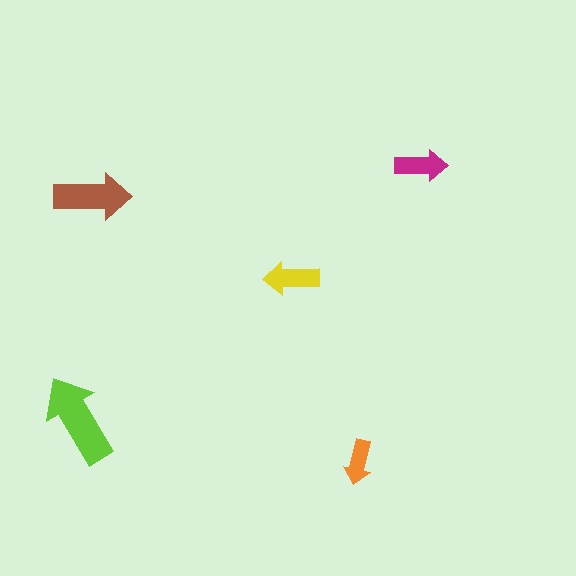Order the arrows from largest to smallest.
the lime one, the brown one, the yellow one, the magenta one, the orange one.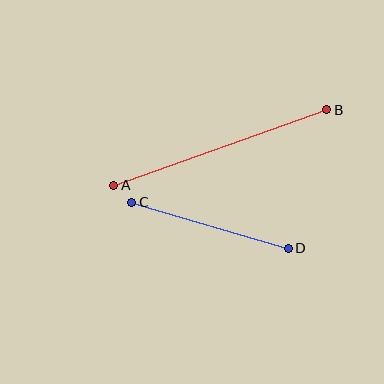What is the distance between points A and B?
The distance is approximately 226 pixels.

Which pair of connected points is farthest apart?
Points A and B are farthest apart.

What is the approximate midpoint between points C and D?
The midpoint is at approximately (210, 225) pixels.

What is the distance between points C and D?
The distance is approximately 163 pixels.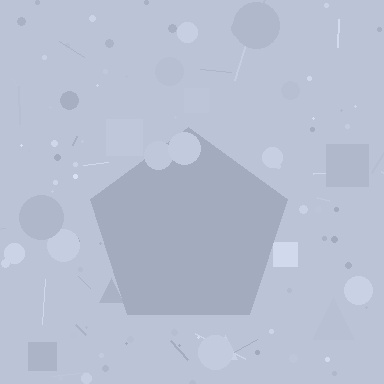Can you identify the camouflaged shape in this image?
The camouflaged shape is a pentagon.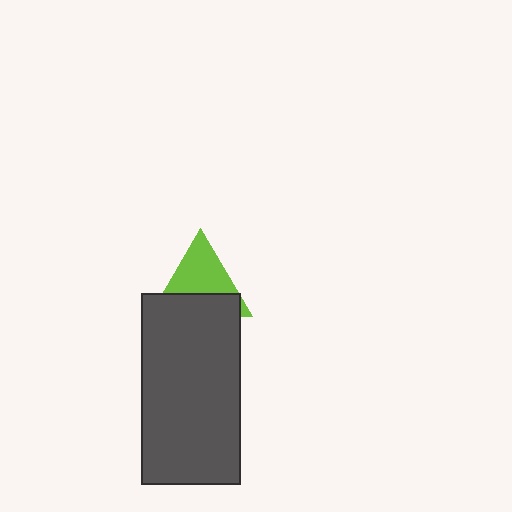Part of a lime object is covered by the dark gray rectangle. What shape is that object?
It is a triangle.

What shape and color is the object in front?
The object in front is a dark gray rectangle.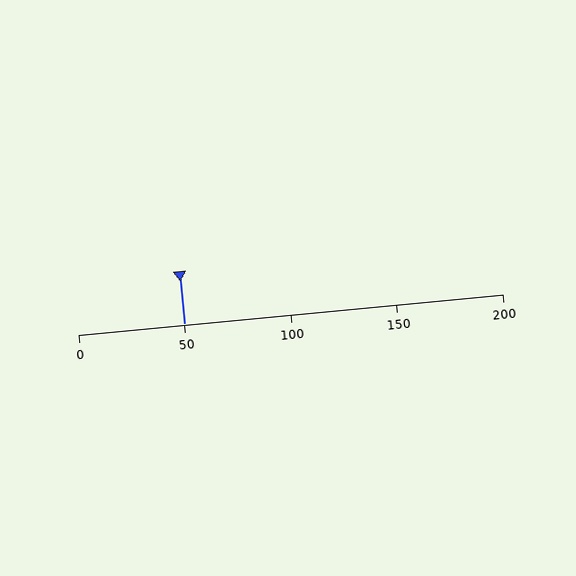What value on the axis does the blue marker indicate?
The marker indicates approximately 50.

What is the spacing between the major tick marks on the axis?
The major ticks are spaced 50 apart.